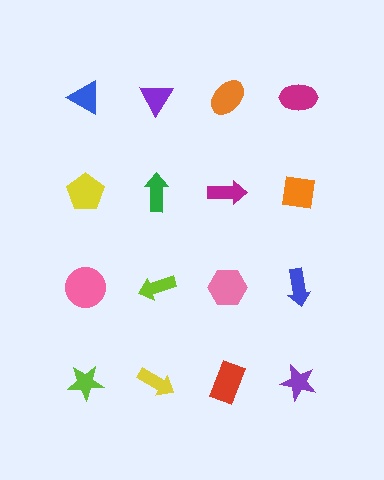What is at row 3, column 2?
A lime arrow.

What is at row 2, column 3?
A magenta arrow.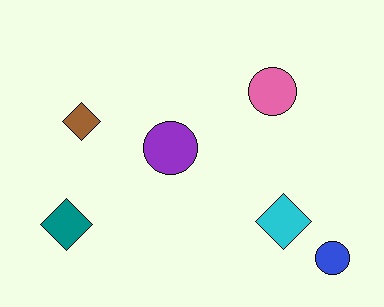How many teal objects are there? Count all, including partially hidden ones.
There is 1 teal object.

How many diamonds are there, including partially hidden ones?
There are 3 diamonds.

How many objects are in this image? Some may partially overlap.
There are 6 objects.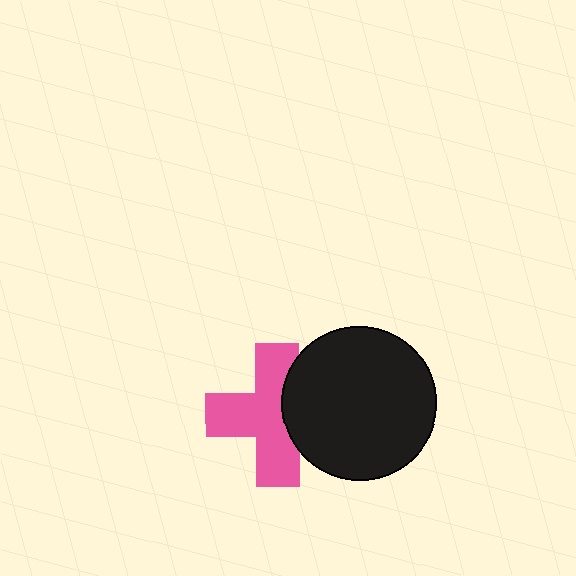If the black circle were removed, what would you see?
You would see the complete pink cross.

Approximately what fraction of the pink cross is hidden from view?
Roughly 32% of the pink cross is hidden behind the black circle.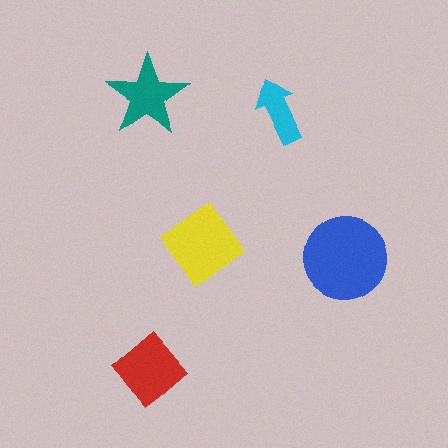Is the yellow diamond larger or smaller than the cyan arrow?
Larger.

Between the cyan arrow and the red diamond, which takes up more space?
The red diamond.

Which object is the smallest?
The cyan arrow.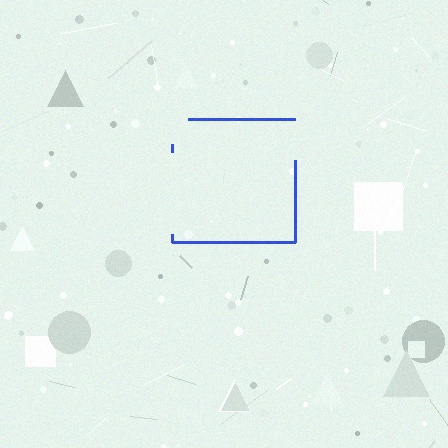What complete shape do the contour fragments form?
The contour fragments form a square.